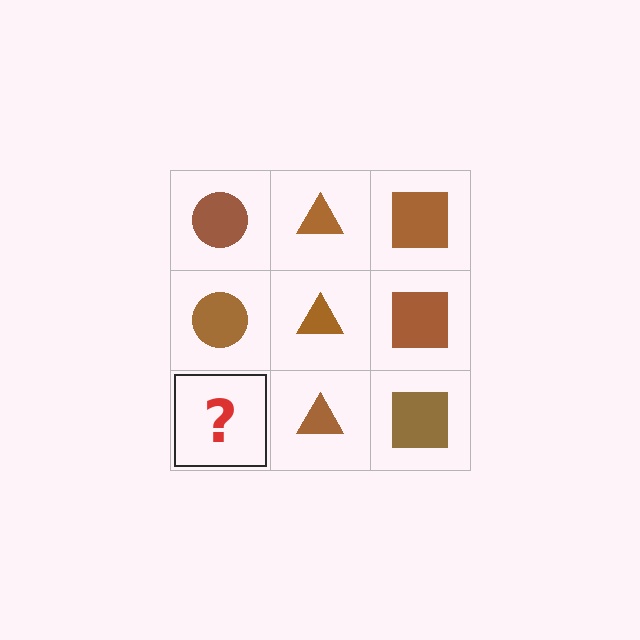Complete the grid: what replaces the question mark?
The question mark should be replaced with a brown circle.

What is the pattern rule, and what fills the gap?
The rule is that each column has a consistent shape. The gap should be filled with a brown circle.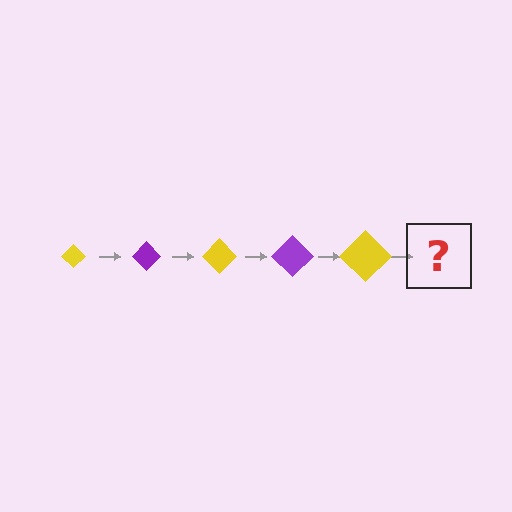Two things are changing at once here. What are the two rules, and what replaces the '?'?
The two rules are that the diamond grows larger each step and the color cycles through yellow and purple. The '?' should be a purple diamond, larger than the previous one.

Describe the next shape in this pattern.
It should be a purple diamond, larger than the previous one.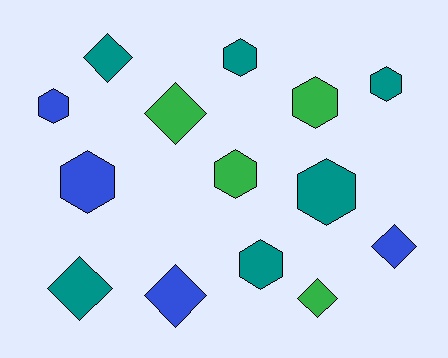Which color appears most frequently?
Teal, with 6 objects.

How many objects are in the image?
There are 14 objects.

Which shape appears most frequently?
Hexagon, with 8 objects.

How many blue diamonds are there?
There are 2 blue diamonds.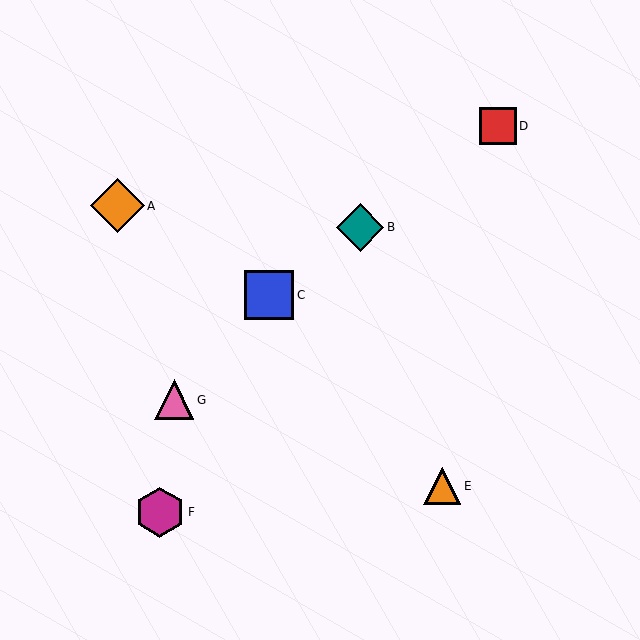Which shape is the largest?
The orange diamond (labeled A) is the largest.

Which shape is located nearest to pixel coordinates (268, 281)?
The blue square (labeled C) at (269, 295) is nearest to that location.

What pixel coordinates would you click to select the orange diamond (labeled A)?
Click at (117, 206) to select the orange diamond A.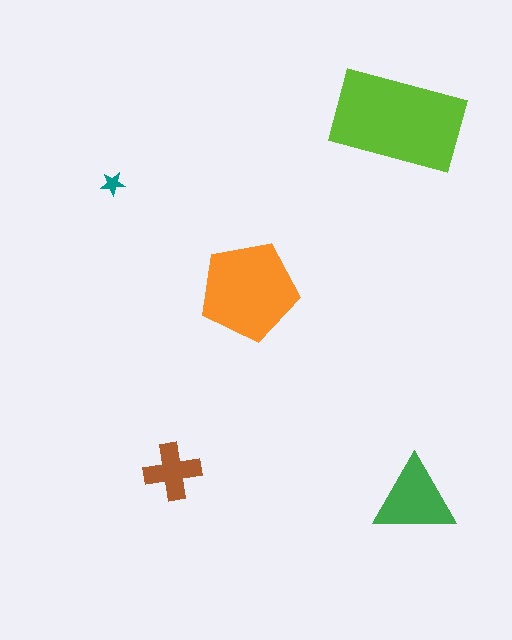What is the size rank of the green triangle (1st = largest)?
3rd.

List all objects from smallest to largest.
The teal star, the brown cross, the green triangle, the orange pentagon, the lime rectangle.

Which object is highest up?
The lime rectangle is topmost.